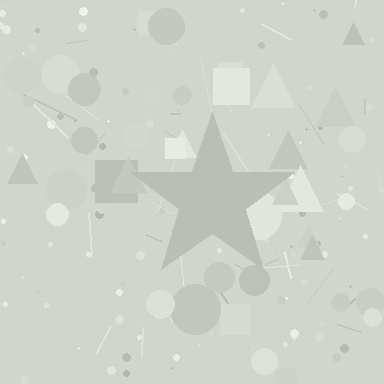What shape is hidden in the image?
A star is hidden in the image.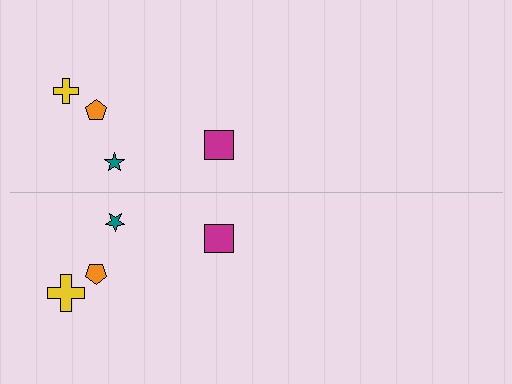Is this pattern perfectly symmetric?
No, the pattern is not perfectly symmetric. The yellow cross on the bottom side has a different size than its mirror counterpart.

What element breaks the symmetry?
The yellow cross on the bottom side has a different size than its mirror counterpart.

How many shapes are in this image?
There are 8 shapes in this image.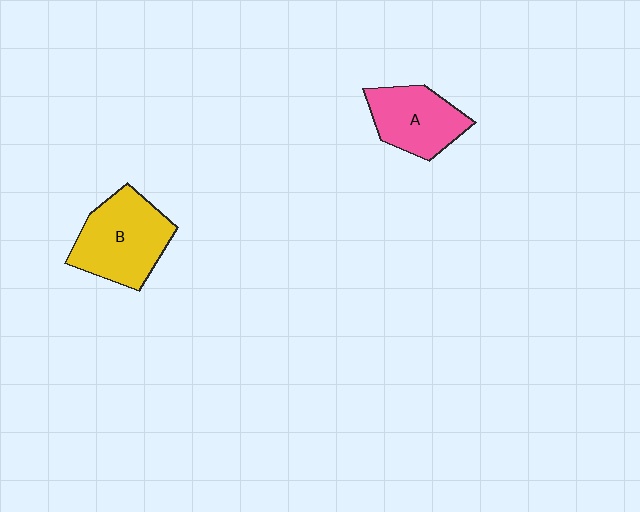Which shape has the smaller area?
Shape A (pink).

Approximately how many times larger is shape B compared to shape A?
Approximately 1.3 times.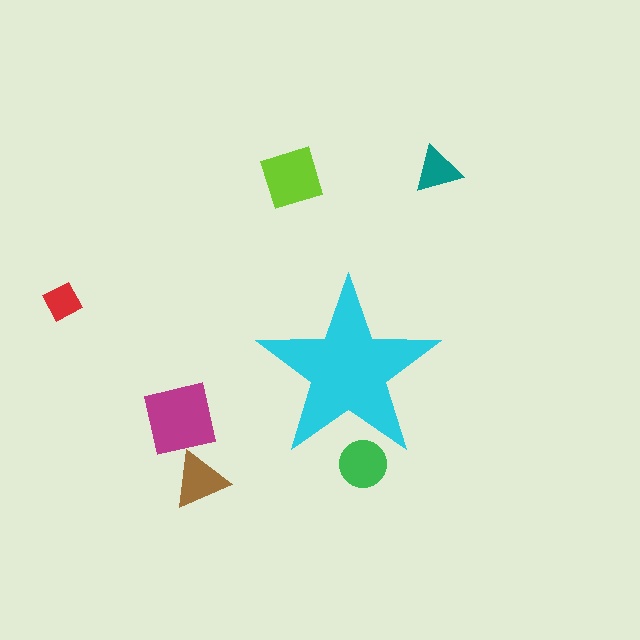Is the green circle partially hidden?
Yes, the green circle is partially hidden behind the cyan star.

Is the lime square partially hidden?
No, the lime square is fully visible.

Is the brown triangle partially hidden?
No, the brown triangle is fully visible.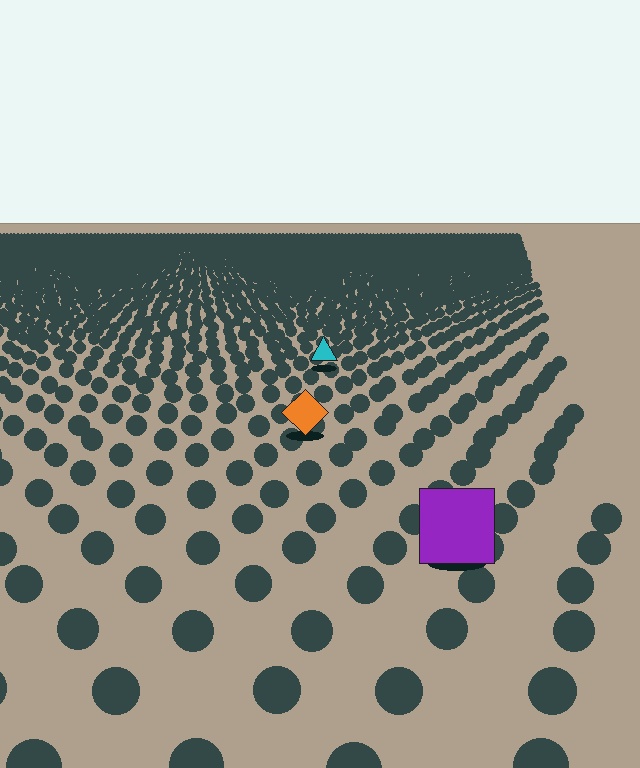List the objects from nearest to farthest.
From nearest to farthest: the purple square, the orange diamond, the cyan triangle.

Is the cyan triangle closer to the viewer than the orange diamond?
No. The orange diamond is closer — you can tell from the texture gradient: the ground texture is coarser near it.